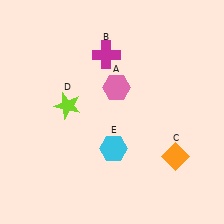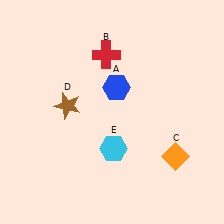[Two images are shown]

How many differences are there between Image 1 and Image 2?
There are 3 differences between the two images.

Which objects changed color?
A changed from pink to blue. B changed from magenta to red. D changed from lime to brown.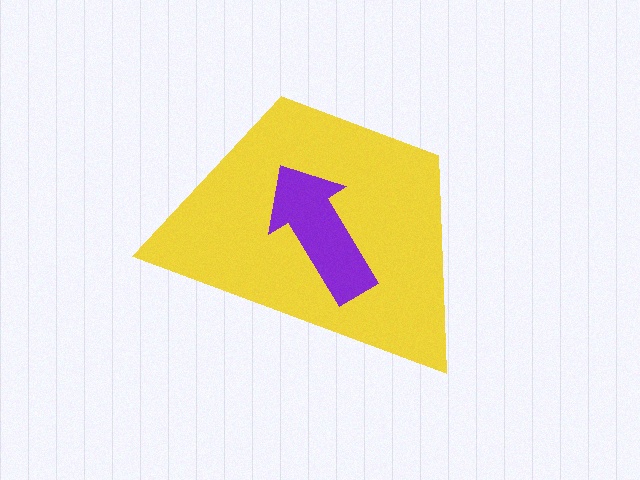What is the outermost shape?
The yellow trapezoid.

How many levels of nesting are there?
2.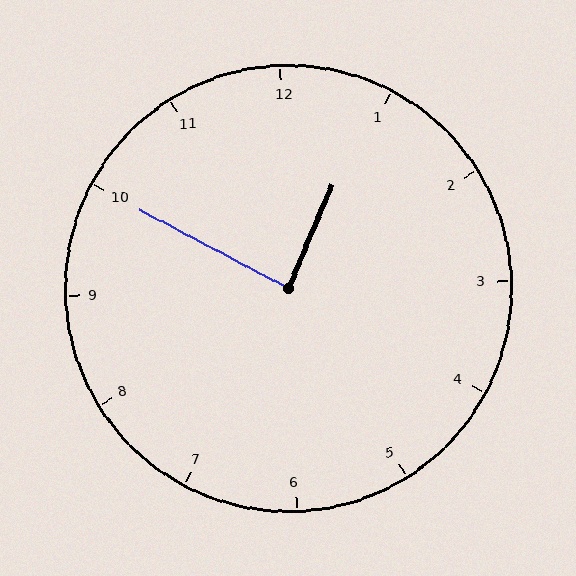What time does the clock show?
12:50.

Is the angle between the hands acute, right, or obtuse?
It is right.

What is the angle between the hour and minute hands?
Approximately 85 degrees.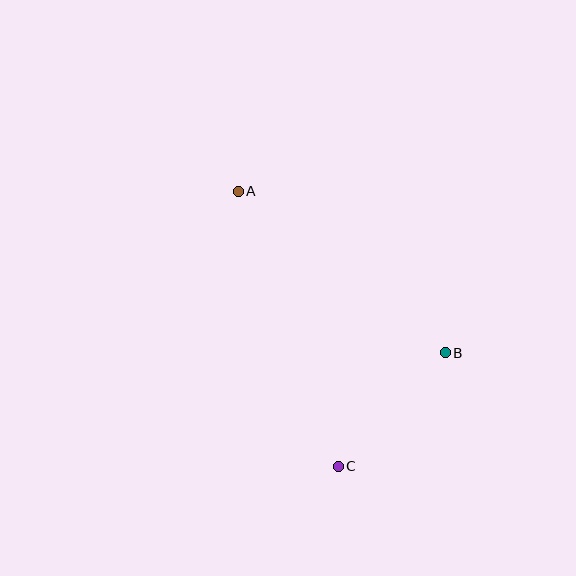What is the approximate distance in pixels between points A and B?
The distance between A and B is approximately 263 pixels.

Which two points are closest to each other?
Points B and C are closest to each other.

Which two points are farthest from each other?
Points A and C are farthest from each other.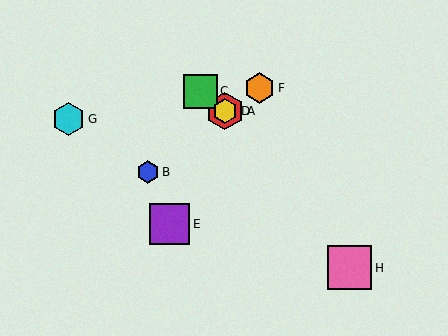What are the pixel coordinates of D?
Object D is at (225, 111).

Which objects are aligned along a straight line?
Objects A, C, D are aligned along a straight line.